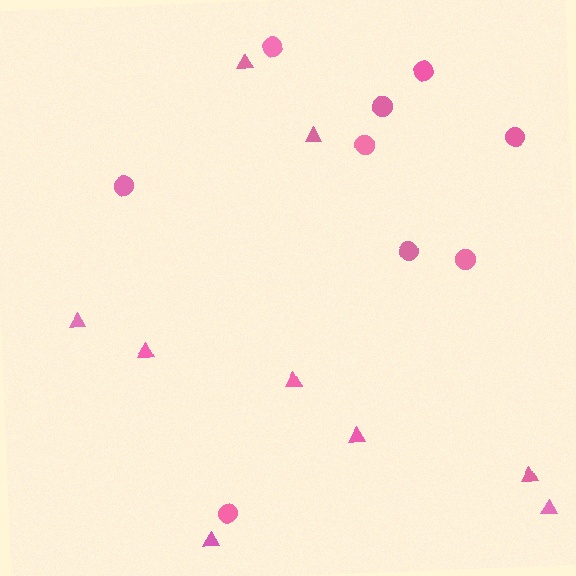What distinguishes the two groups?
There are 2 groups: one group of triangles (9) and one group of circles (9).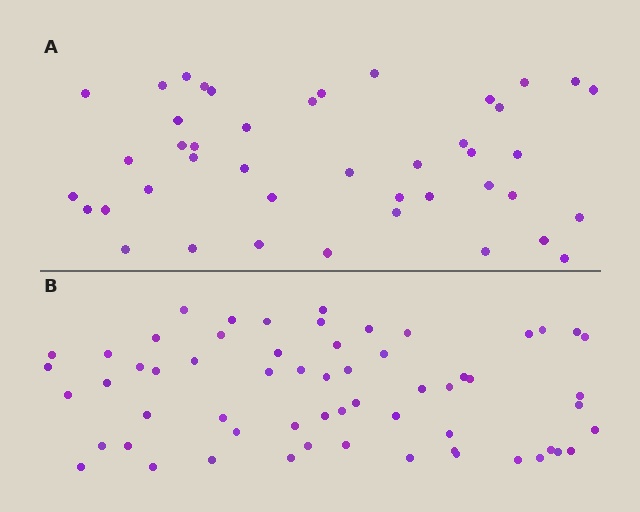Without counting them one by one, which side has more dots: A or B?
Region B (the bottom region) has more dots.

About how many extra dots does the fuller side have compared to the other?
Region B has approximately 15 more dots than region A.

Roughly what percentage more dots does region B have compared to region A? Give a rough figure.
About 40% more.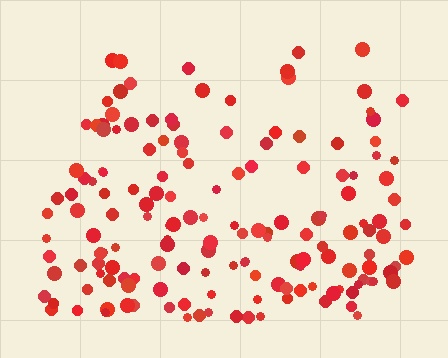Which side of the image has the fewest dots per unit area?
The top.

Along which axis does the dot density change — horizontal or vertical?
Vertical.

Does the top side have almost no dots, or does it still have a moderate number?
Still a moderate number, just noticeably fewer than the bottom.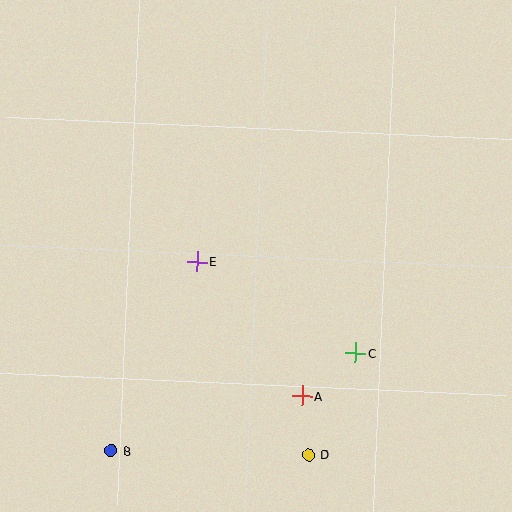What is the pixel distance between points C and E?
The distance between C and E is 183 pixels.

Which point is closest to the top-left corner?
Point E is closest to the top-left corner.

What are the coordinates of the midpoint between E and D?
The midpoint between E and D is at (253, 358).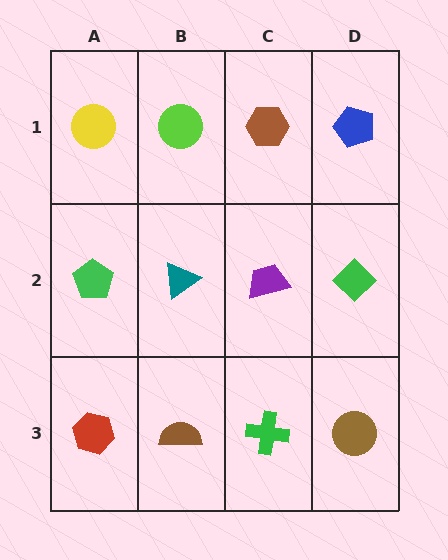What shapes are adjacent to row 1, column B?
A teal triangle (row 2, column B), a yellow circle (row 1, column A), a brown hexagon (row 1, column C).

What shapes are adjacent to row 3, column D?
A green diamond (row 2, column D), a green cross (row 3, column C).